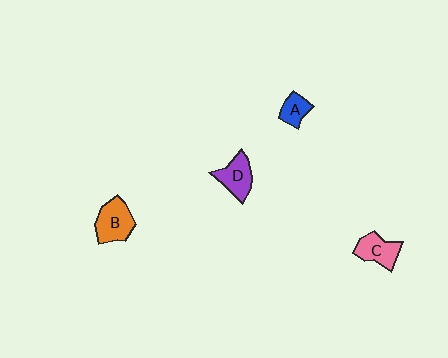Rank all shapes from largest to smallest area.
From largest to smallest: B (orange), D (purple), C (pink), A (blue).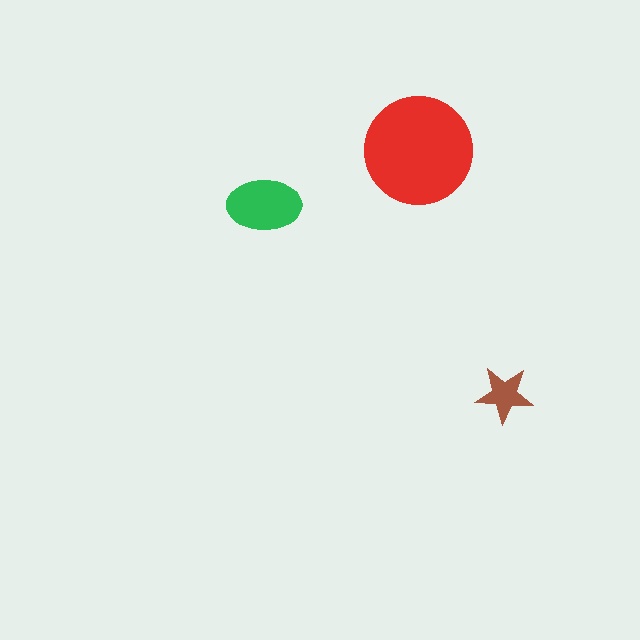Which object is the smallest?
The brown star.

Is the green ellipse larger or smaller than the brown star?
Larger.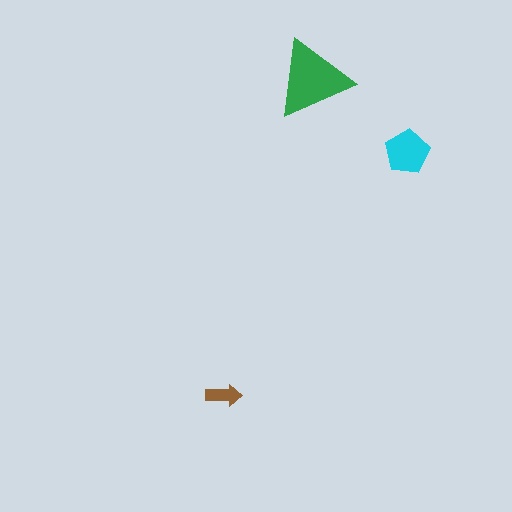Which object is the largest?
The green triangle.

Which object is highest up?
The green triangle is topmost.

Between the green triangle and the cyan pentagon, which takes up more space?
The green triangle.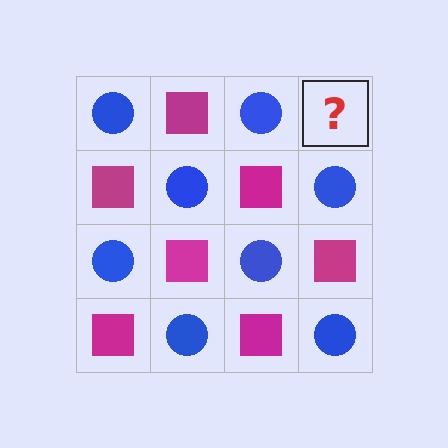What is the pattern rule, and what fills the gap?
The rule is that it alternates blue circle and magenta square in a checkerboard pattern. The gap should be filled with a magenta square.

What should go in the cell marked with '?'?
The missing cell should contain a magenta square.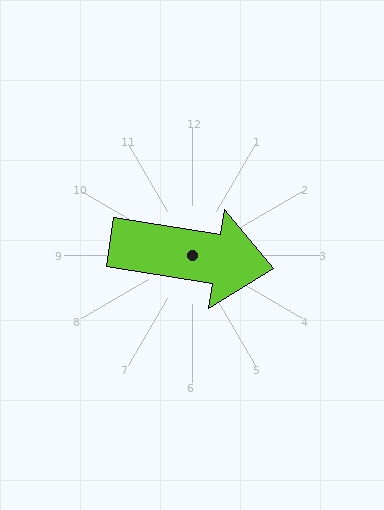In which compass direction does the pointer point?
East.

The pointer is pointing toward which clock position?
Roughly 3 o'clock.